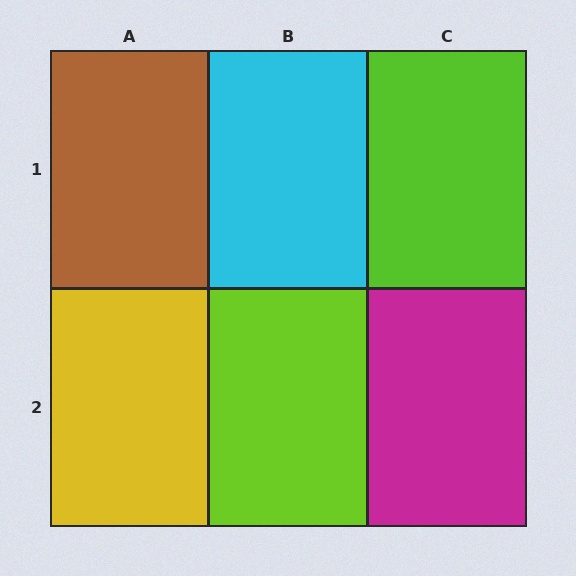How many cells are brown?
1 cell is brown.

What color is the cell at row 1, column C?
Lime.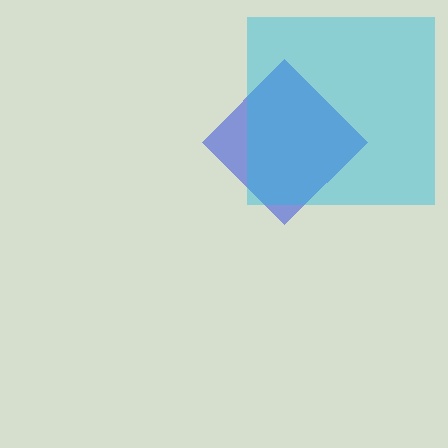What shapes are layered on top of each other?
The layered shapes are: a blue diamond, a cyan square.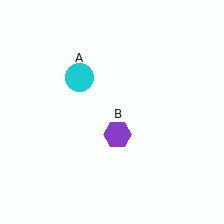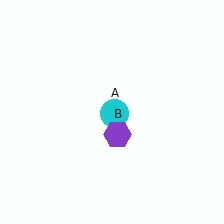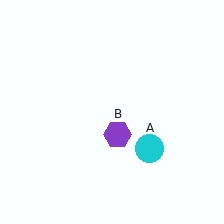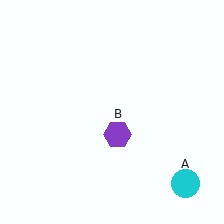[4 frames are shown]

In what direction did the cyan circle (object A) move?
The cyan circle (object A) moved down and to the right.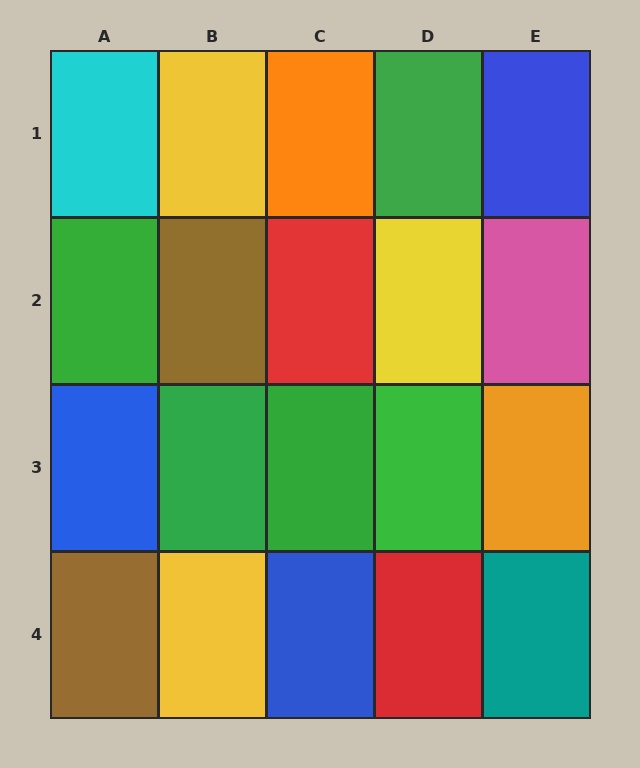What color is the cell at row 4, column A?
Brown.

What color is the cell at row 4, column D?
Red.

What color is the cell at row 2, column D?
Yellow.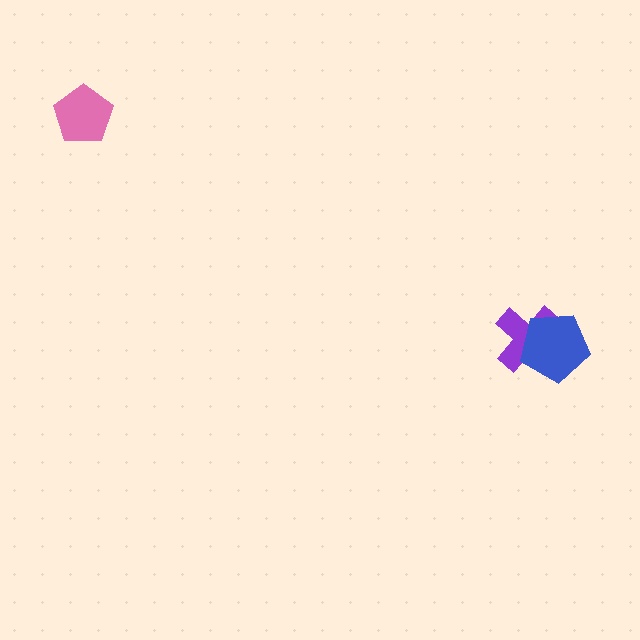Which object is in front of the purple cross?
The blue pentagon is in front of the purple cross.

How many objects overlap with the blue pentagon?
1 object overlaps with the blue pentagon.